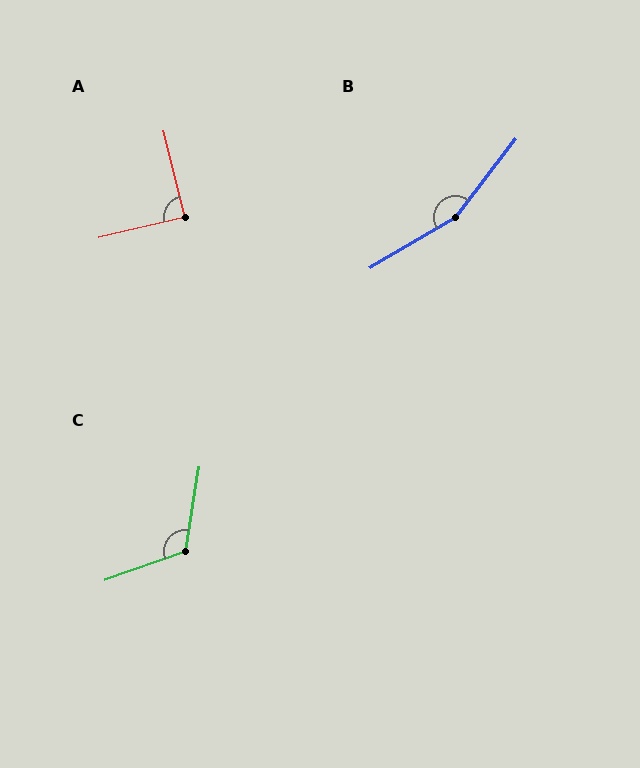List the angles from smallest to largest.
A (89°), C (119°), B (158°).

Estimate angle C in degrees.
Approximately 119 degrees.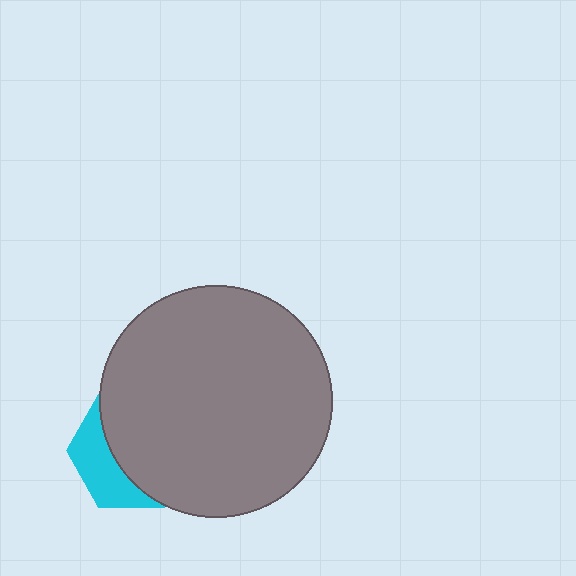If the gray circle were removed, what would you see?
You would see the complete cyan hexagon.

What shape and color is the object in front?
The object in front is a gray circle.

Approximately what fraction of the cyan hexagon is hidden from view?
Roughly 65% of the cyan hexagon is hidden behind the gray circle.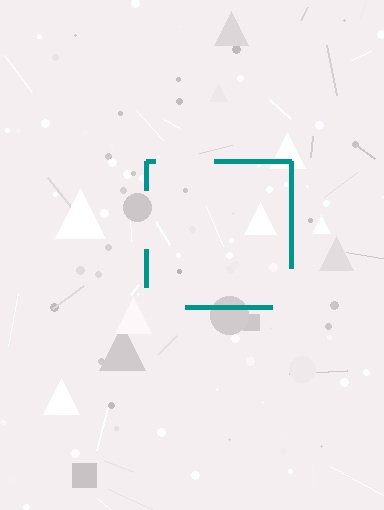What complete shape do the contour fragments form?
The contour fragments form a square.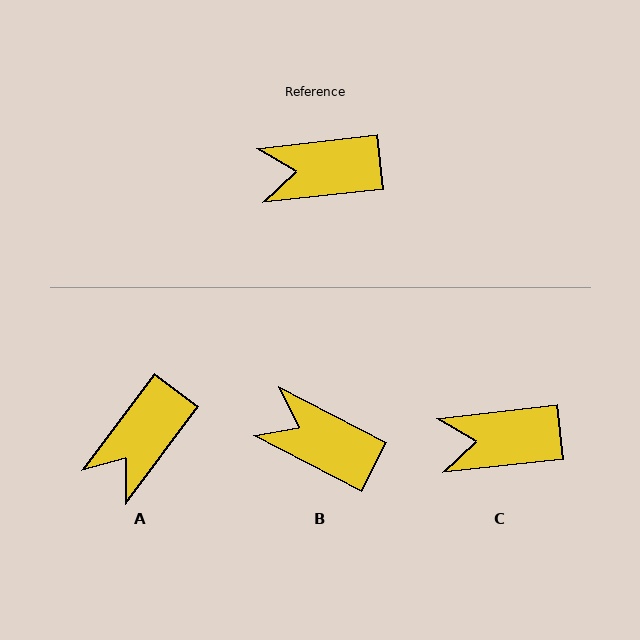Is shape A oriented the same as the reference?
No, it is off by about 46 degrees.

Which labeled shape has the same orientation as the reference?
C.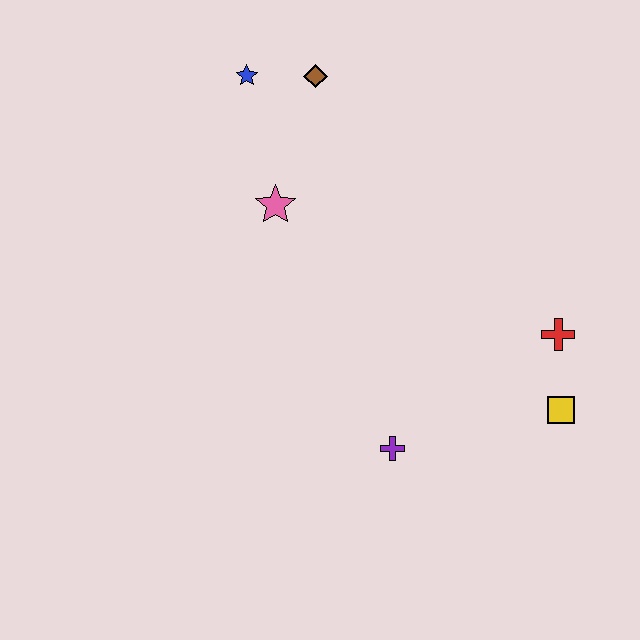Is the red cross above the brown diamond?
No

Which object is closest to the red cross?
The yellow square is closest to the red cross.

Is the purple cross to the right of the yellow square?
No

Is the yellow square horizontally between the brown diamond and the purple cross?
No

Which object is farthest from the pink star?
The yellow square is farthest from the pink star.